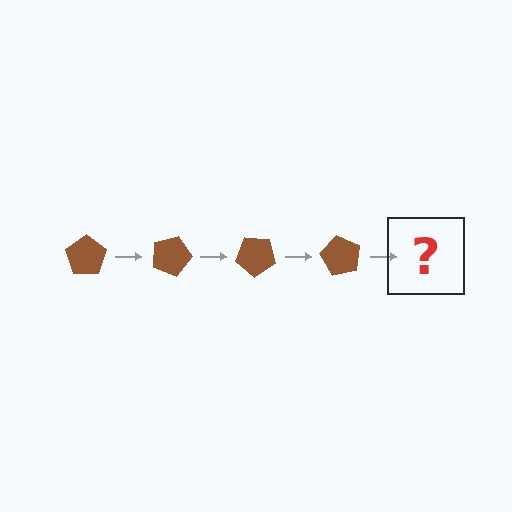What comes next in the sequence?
The next element should be a brown pentagon rotated 80 degrees.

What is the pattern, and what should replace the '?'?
The pattern is that the pentagon rotates 20 degrees each step. The '?' should be a brown pentagon rotated 80 degrees.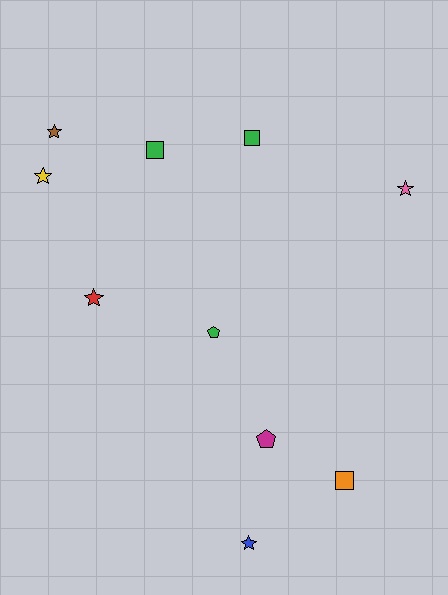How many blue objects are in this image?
There is 1 blue object.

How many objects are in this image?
There are 10 objects.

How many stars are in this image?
There are 5 stars.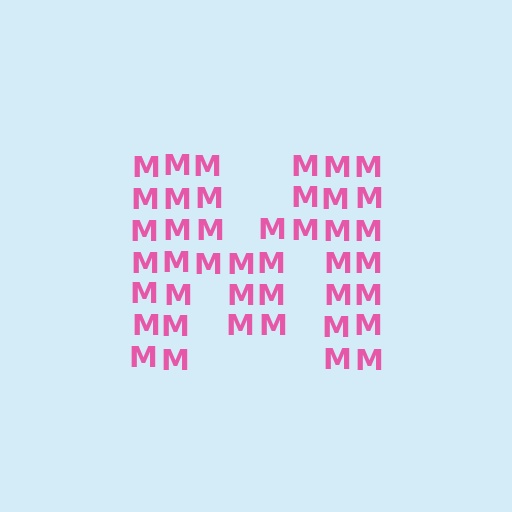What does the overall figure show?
The overall figure shows the letter M.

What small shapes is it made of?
It is made of small letter M's.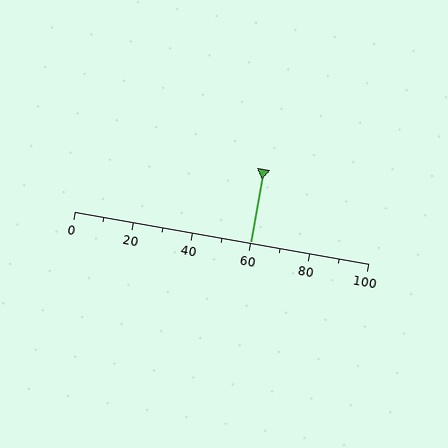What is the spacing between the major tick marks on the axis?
The major ticks are spaced 20 apart.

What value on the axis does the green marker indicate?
The marker indicates approximately 60.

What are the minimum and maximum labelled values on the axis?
The axis runs from 0 to 100.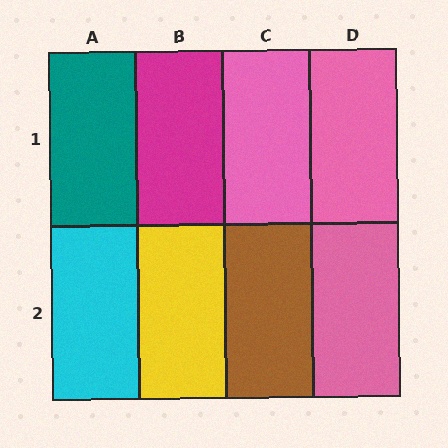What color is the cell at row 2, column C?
Brown.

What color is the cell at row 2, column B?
Yellow.